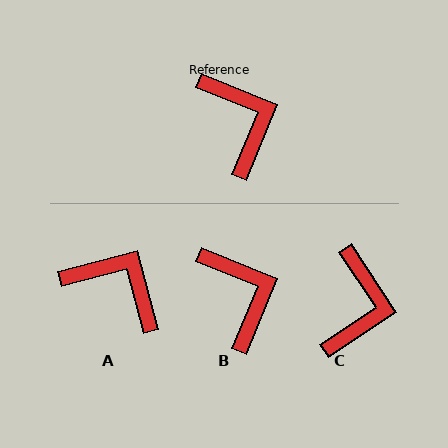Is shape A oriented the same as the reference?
No, it is off by about 37 degrees.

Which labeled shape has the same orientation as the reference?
B.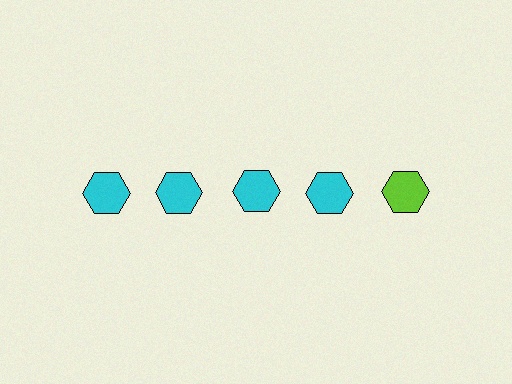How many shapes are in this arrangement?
There are 5 shapes arranged in a grid pattern.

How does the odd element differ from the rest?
It has a different color: lime instead of cyan.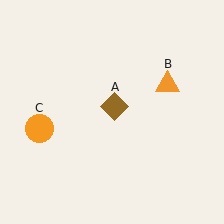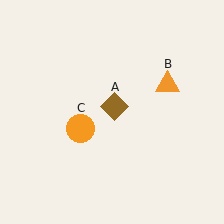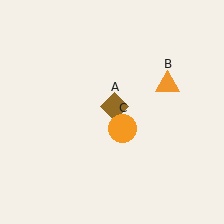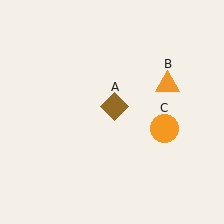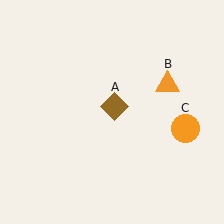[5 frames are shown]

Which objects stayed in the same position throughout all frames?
Brown diamond (object A) and orange triangle (object B) remained stationary.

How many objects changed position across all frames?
1 object changed position: orange circle (object C).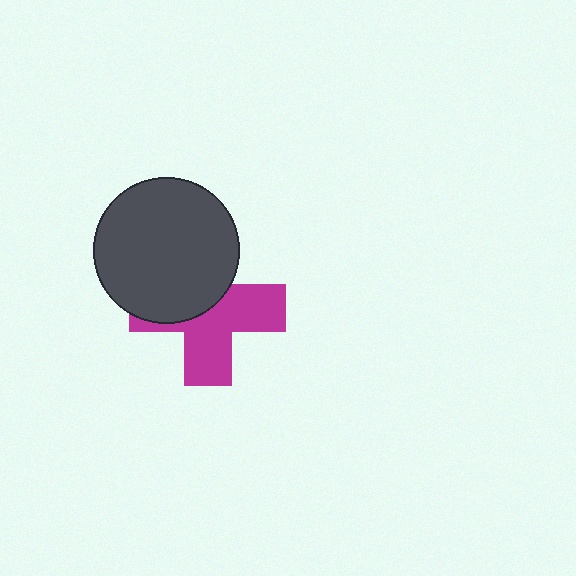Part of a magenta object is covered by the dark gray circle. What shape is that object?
It is a cross.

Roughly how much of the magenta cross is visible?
About half of it is visible (roughly 54%).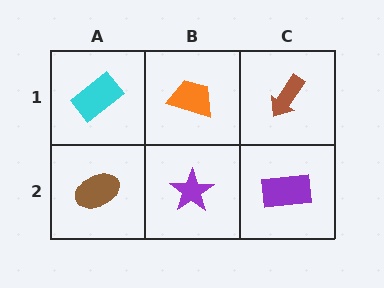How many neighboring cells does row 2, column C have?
2.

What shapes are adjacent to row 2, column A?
A cyan rectangle (row 1, column A), a purple star (row 2, column B).